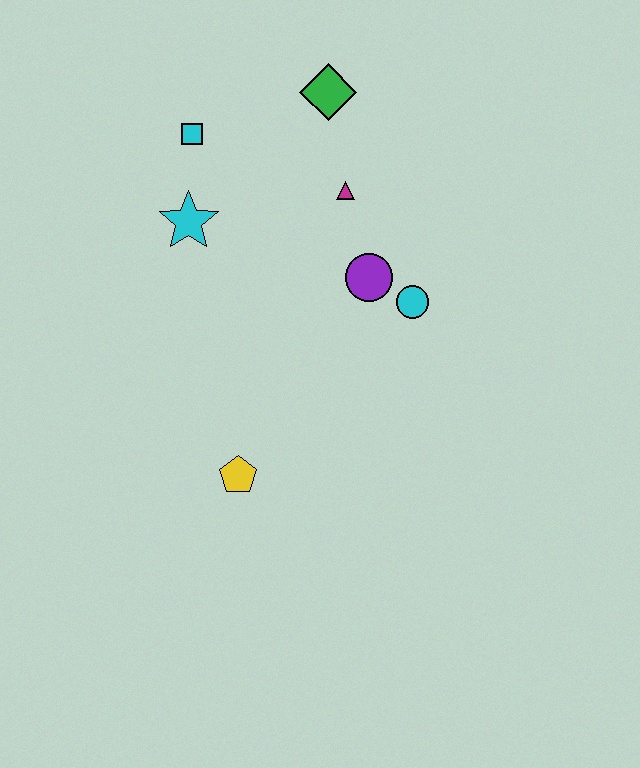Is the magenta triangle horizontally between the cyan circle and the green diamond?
Yes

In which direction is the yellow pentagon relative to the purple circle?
The yellow pentagon is below the purple circle.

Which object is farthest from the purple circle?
The yellow pentagon is farthest from the purple circle.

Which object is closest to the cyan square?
The cyan star is closest to the cyan square.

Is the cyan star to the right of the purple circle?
No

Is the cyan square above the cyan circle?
Yes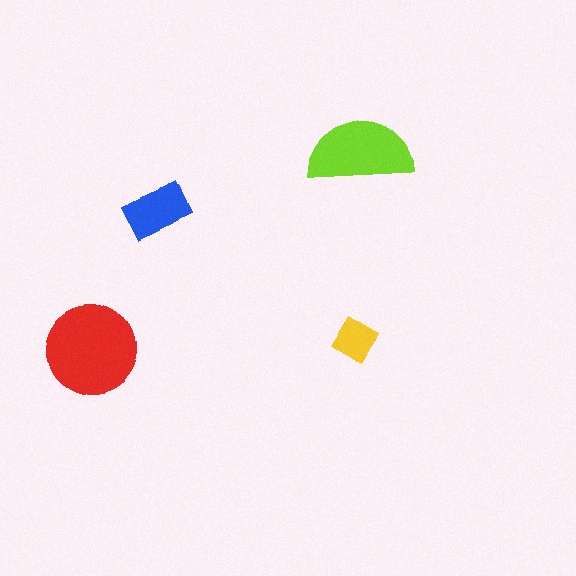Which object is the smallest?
The yellow diamond.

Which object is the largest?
The red circle.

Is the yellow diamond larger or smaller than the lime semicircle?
Smaller.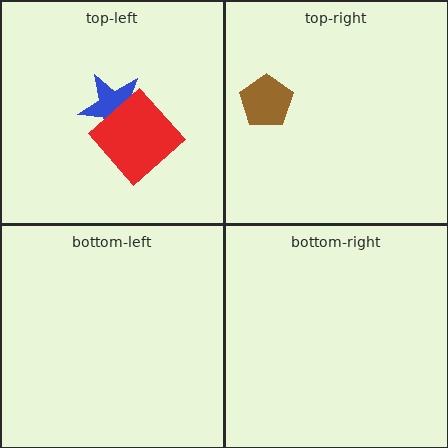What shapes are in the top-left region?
The blue star, the red diamond.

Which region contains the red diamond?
The top-left region.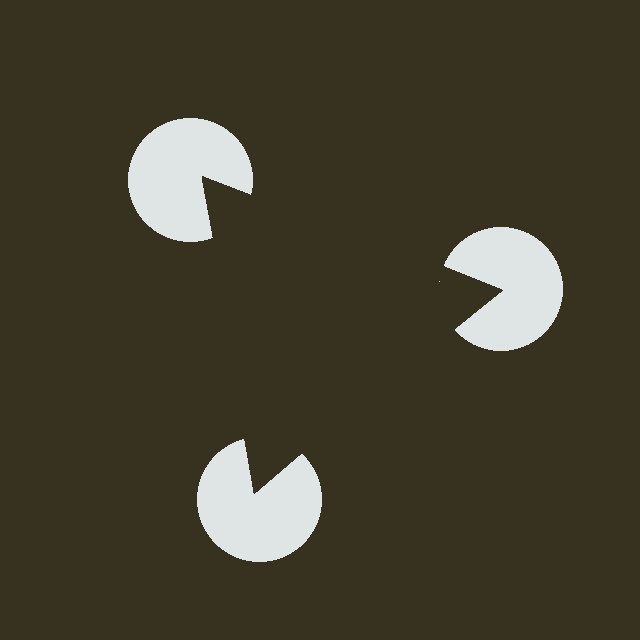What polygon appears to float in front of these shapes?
An illusory triangle — its edges are inferred from the aligned wedge cuts in the pac-man discs, not physically drawn.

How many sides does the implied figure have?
3 sides.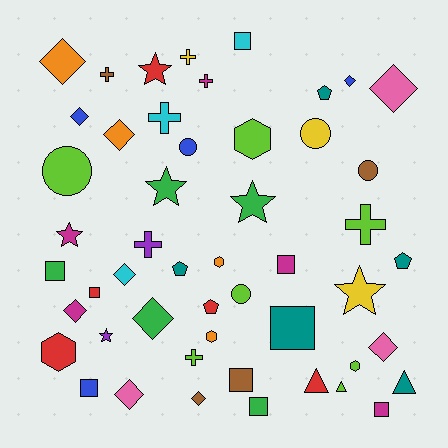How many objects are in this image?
There are 50 objects.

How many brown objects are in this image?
There are 4 brown objects.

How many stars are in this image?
There are 6 stars.